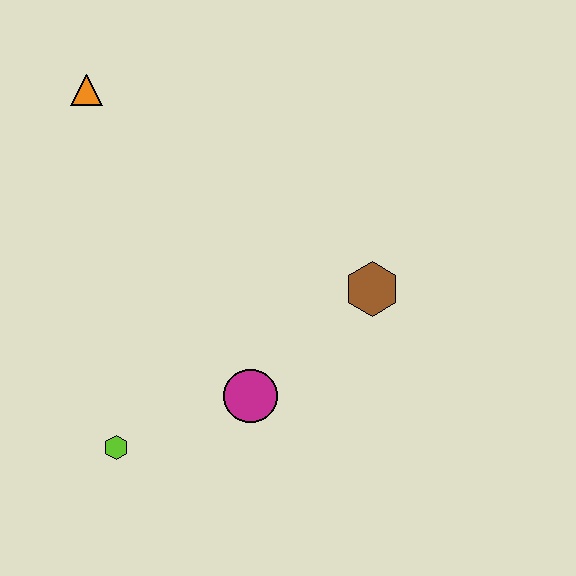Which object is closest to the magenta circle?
The lime hexagon is closest to the magenta circle.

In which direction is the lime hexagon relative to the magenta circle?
The lime hexagon is to the left of the magenta circle.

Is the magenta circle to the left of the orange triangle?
No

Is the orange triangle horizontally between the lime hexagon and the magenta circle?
No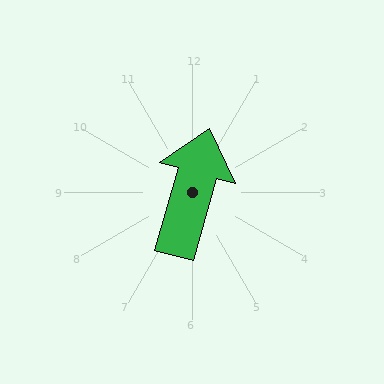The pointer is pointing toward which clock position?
Roughly 1 o'clock.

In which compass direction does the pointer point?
North.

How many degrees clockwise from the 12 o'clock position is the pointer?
Approximately 16 degrees.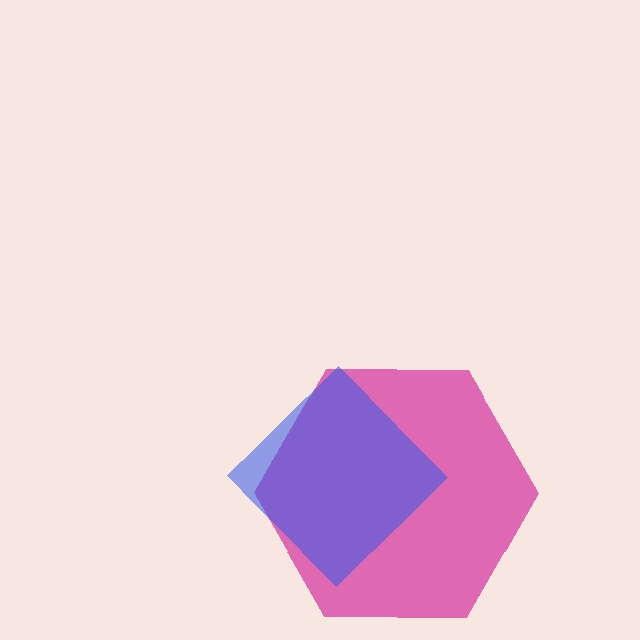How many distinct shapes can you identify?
There are 2 distinct shapes: a magenta hexagon, a blue diamond.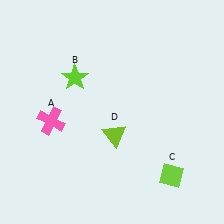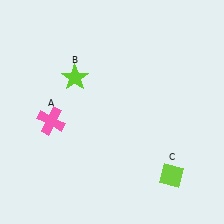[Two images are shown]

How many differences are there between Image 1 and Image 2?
There is 1 difference between the two images.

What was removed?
The lime triangle (D) was removed in Image 2.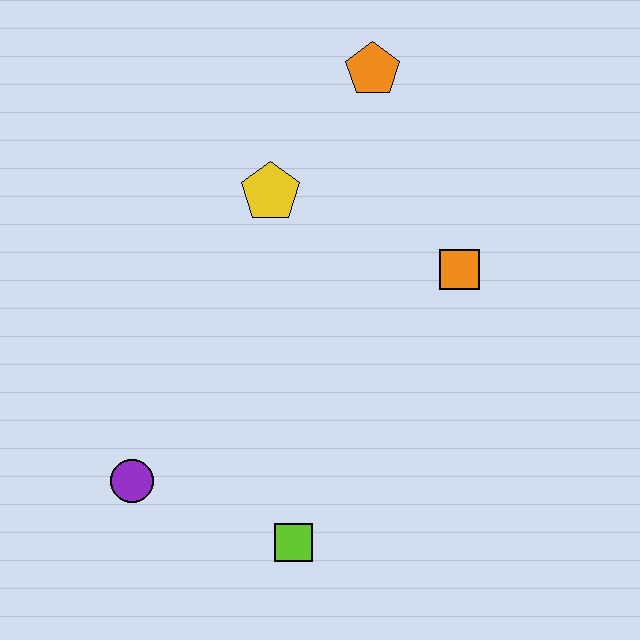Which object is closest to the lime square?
The purple circle is closest to the lime square.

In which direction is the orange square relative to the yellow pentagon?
The orange square is to the right of the yellow pentagon.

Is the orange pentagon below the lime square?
No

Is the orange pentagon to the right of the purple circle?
Yes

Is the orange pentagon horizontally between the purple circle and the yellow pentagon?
No